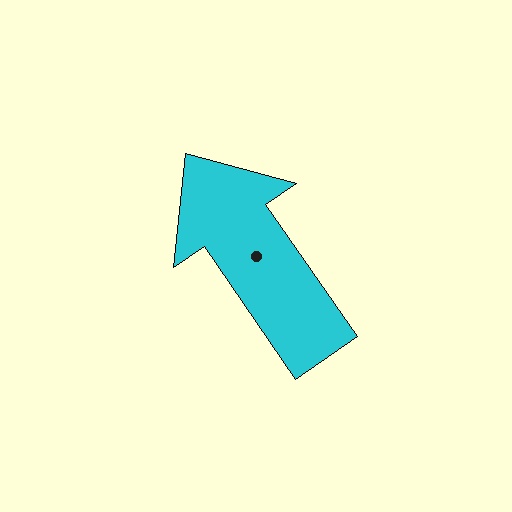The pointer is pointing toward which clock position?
Roughly 11 o'clock.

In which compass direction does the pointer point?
Northwest.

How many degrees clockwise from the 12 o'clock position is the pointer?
Approximately 325 degrees.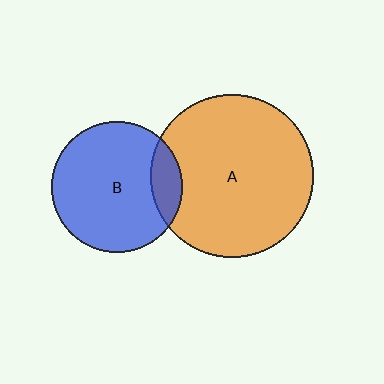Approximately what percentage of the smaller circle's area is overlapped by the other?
Approximately 15%.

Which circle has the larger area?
Circle A (orange).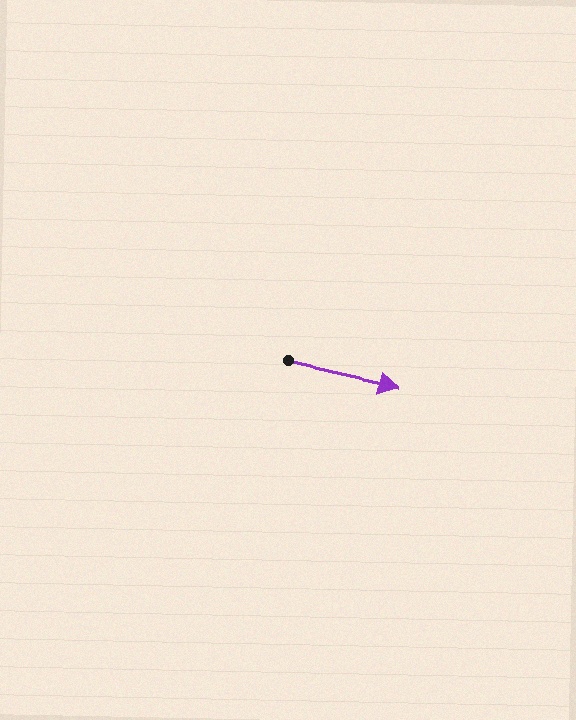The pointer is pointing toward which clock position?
Roughly 3 o'clock.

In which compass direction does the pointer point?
East.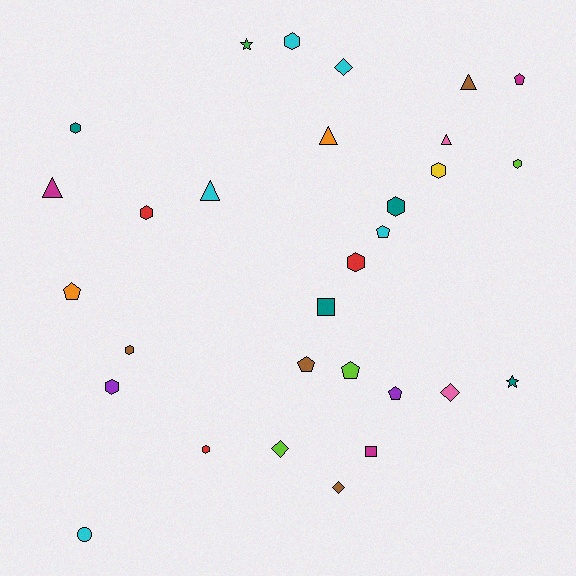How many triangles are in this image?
There are 5 triangles.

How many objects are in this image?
There are 30 objects.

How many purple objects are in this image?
There are 2 purple objects.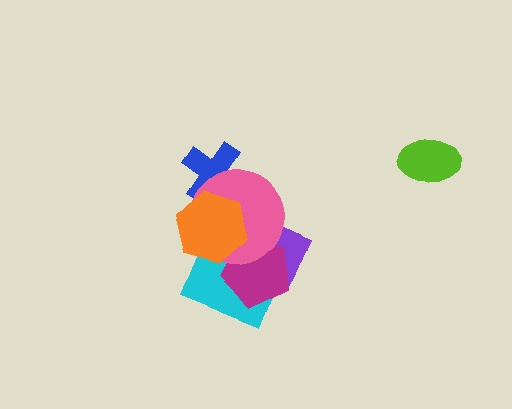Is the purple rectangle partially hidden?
Yes, it is partially covered by another shape.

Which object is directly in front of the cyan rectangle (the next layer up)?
The magenta pentagon is directly in front of the cyan rectangle.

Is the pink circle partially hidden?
Yes, it is partially covered by another shape.